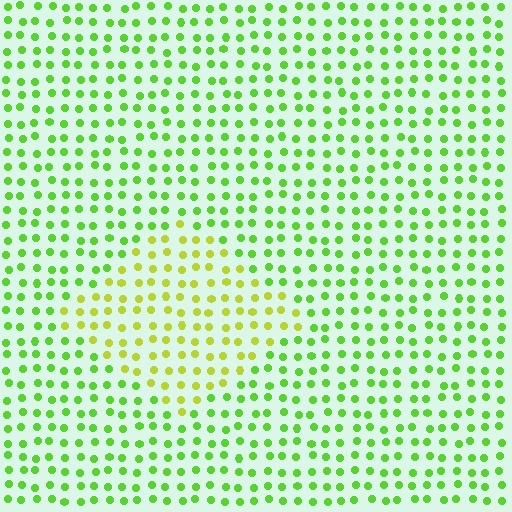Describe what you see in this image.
The image is filled with small lime elements in a uniform arrangement. A diamond-shaped region is visible where the elements are tinted to a slightly different hue, forming a subtle color boundary.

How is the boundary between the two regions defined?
The boundary is defined purely by a slight shift in hue (about 36 degrees). Spacing, size, and orientation are identical on both sides.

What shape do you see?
I see a diamond.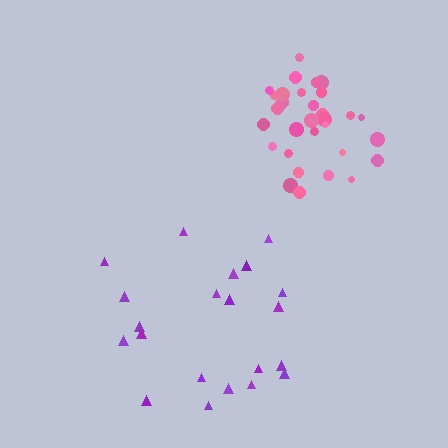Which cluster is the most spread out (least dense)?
Purple.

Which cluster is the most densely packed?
Pink.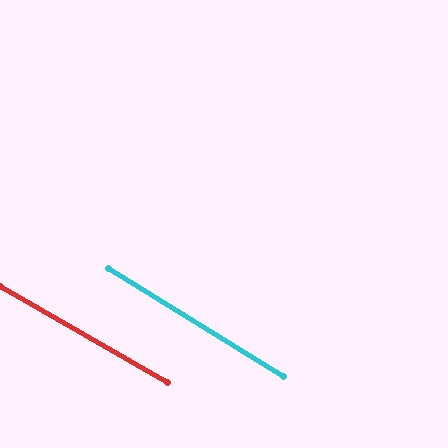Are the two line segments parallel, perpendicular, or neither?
Parallel — their directions differ by only 1.7°.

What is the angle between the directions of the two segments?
Approximately 2 degrees.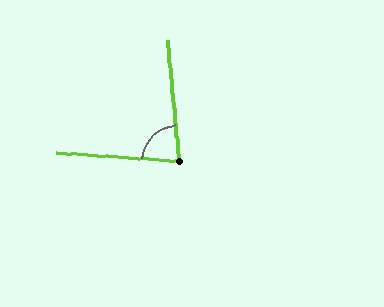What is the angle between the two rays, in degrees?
Approximately 81 degrees.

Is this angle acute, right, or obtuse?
It is acute.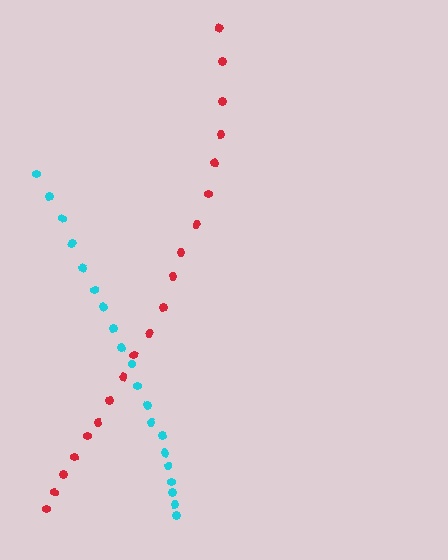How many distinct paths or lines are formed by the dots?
There are 2 distinct paths.